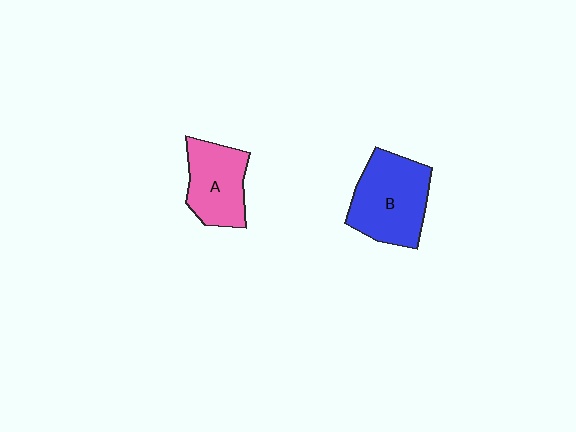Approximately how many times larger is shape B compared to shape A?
Approximately 1.3 times.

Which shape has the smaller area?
Shape A (pink).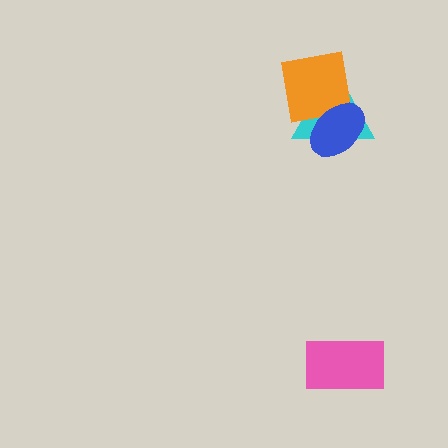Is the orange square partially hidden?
Yes, it is partially covered by another shape.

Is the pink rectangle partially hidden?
No, no other shape covers it.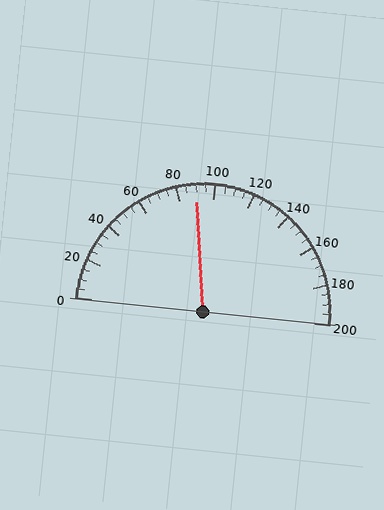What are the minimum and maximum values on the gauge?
The gauge ranges from 0 to 200.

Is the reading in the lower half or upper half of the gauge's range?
The reading is in the lower half of the range (0 to 200).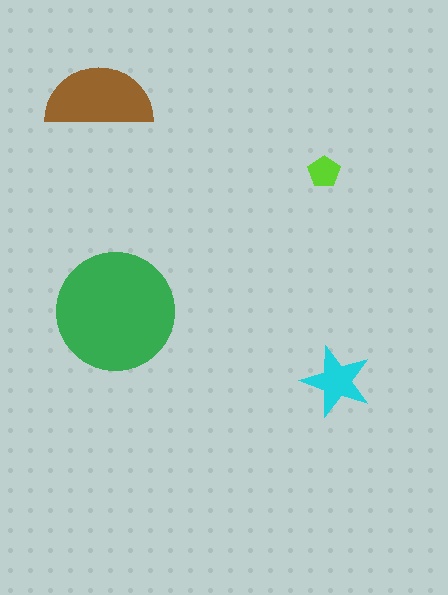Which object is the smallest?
The lime pentagon.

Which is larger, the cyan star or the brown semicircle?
The brown semicircle.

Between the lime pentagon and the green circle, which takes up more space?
The green circle.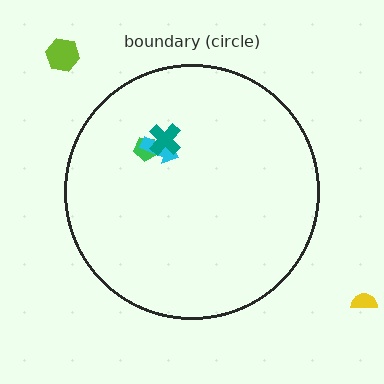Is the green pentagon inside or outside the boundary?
Inside.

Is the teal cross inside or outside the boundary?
Inside.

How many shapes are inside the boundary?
3 inside, 2 outside.